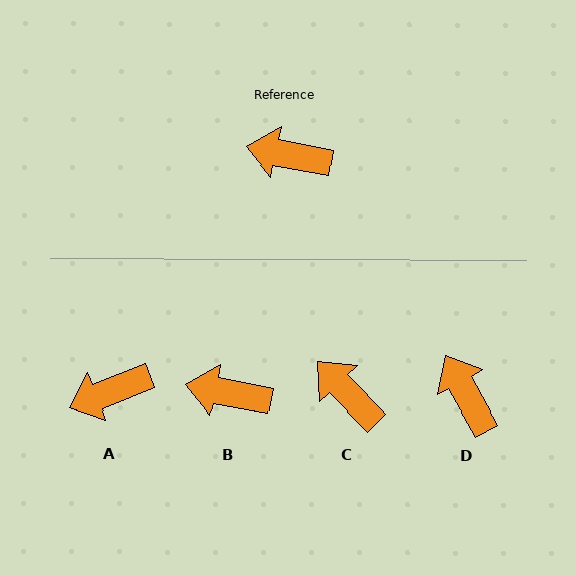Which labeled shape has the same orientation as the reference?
B.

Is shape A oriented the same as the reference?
No, it is off by about 32 degrees.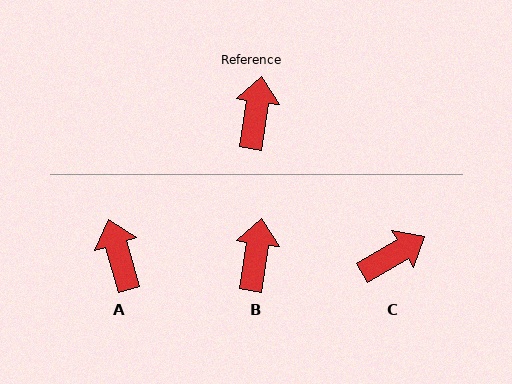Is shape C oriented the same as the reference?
No, it is off by about 51 degrees.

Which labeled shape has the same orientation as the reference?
B.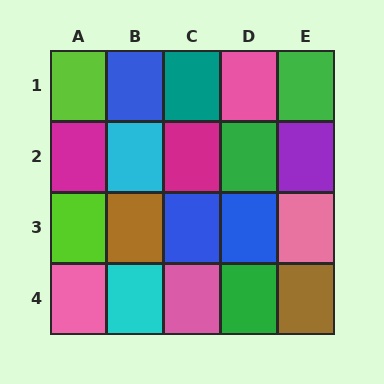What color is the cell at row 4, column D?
Green.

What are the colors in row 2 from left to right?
Magenta, cyan, magenta, green, purple.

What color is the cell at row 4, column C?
Pink.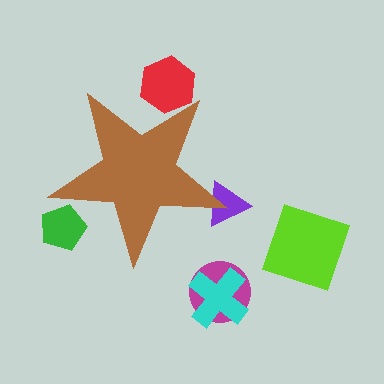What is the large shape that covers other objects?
A brown star.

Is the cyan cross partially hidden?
No, the cyan cross is fully visible.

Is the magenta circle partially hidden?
No, the magenta circle is fully visible.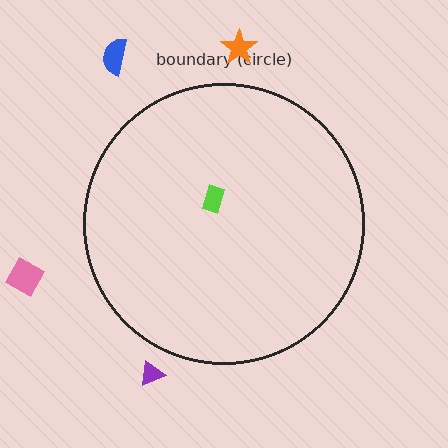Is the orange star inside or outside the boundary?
Outside.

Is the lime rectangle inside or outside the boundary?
Inside.